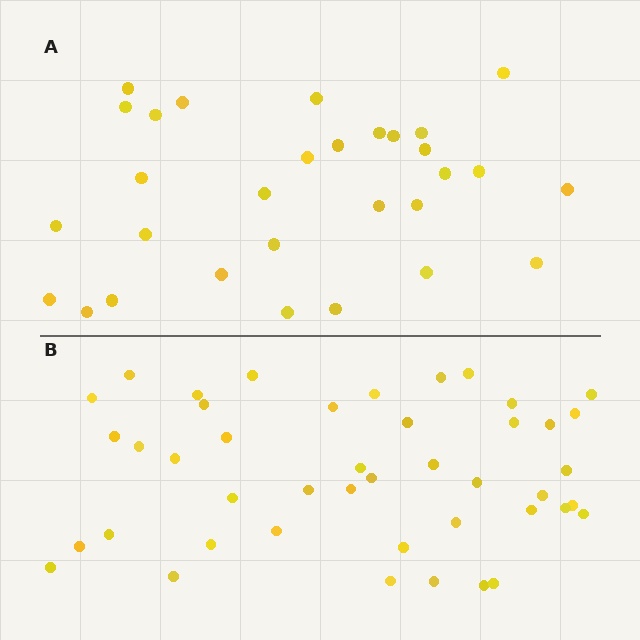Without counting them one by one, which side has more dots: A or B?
Region B (the bottom region) has more dots.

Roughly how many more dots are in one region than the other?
Region B has approximately 15 more dots than region A.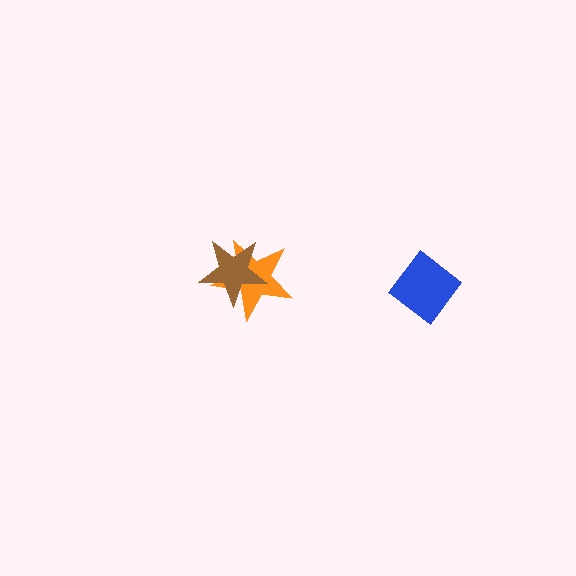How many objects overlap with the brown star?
1 object overlaps with the brown star.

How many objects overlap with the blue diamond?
0 objects overlap with the blue diamond.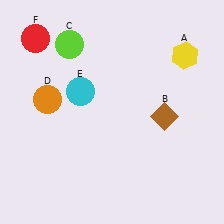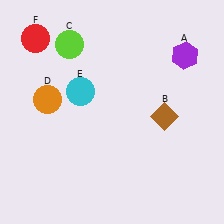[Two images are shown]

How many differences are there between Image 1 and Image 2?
There is 1 difference between the two images.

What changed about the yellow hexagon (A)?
In Image 1, A is yellow. In Image 2, it changed to purple.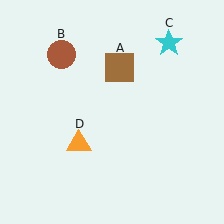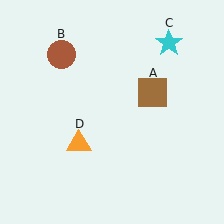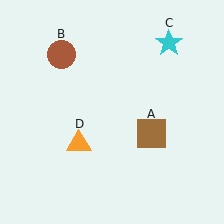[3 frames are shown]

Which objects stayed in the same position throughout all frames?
Brown circle (object B) and cyan star (object C) and orange triangle (object D) remained stationary.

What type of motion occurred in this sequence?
The brown square (object A) rotated clockwise around the center of the scene.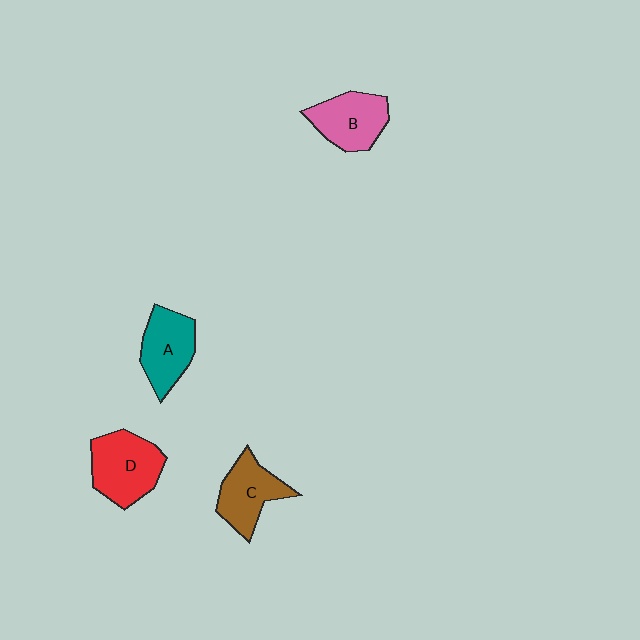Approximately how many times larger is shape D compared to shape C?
Approximately 1.2 times.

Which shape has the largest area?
Shape D (red).